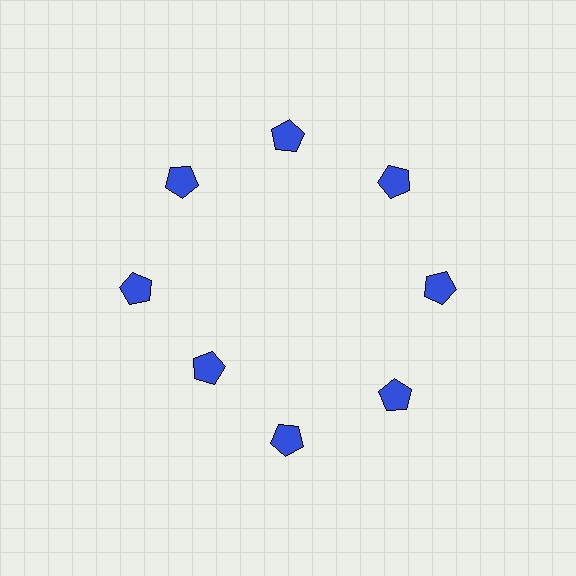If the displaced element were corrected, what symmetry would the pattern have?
It would have 8-fold rotational symmetry — the pattern would map onto itself every 45 degrees.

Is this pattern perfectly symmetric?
No. The 8 blue pentagons are arranged in a ring, but one element near the 8 o'clock position is pulled inward toward the center, breaking the 8-fold rotational symmetry.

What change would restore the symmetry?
The symmetry would be restored by moving it outward, back onto the ring so that all 8 pentagons sit at equal angles and equal distance from the center.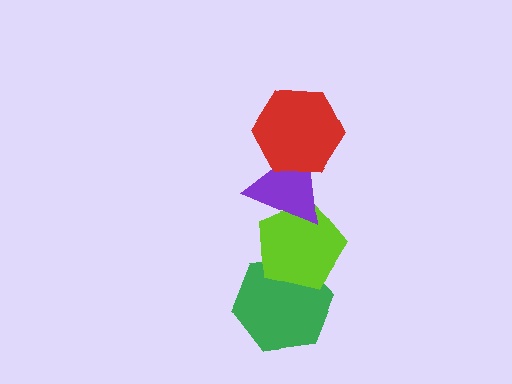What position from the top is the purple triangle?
The purple triangle is 2nd from the top.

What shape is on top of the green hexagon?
The lime pentagon is on top of the green hexagon.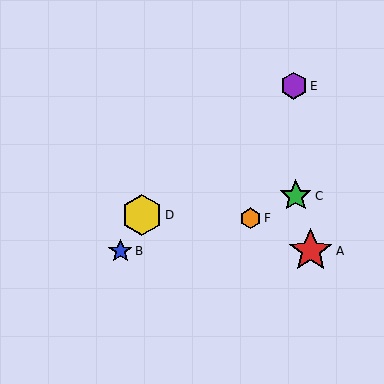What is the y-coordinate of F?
Object F is at y≈218.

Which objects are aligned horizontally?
Objects A, B are aligned horizontally.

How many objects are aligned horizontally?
2 objects (A, B) are aligned horizontally.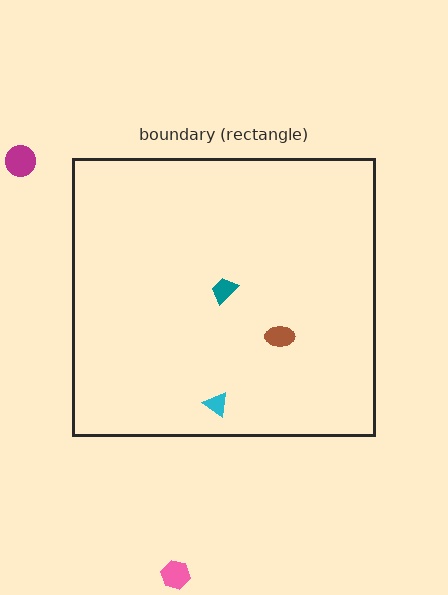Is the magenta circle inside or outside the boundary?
Outside.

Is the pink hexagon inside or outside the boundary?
Outside.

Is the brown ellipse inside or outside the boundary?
Inside.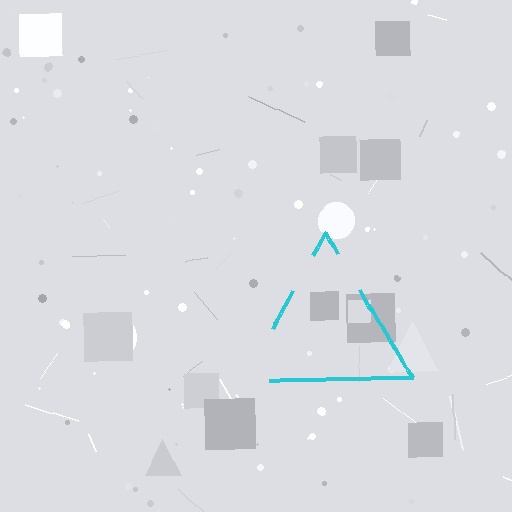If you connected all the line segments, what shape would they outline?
They would outline a triangle.